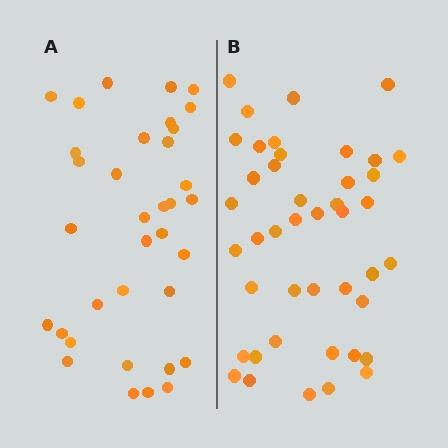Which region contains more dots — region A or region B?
Region B (the right region) has more dots.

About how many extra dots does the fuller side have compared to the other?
Region B has roughly 8 or so more dots than region A.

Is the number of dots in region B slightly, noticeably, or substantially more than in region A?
Region B has only slightly more — the two regions are fairly close. The ratio is roughly 1.2 to 1.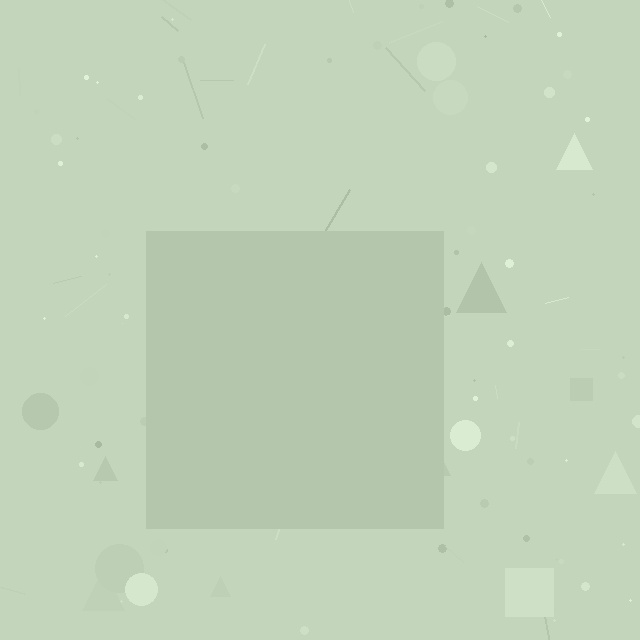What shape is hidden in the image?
A square is hidden in the image.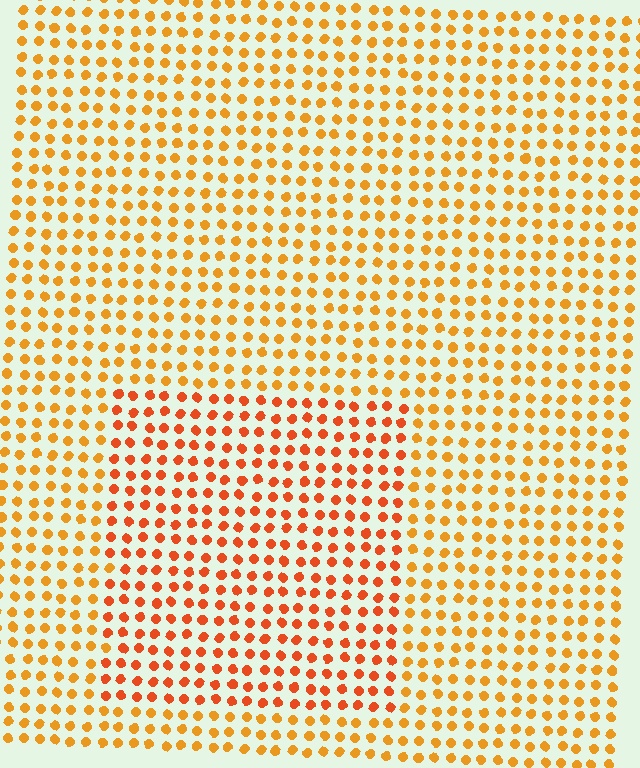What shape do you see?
I see a rectangle.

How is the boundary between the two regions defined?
The boundary is defined purely by a slight shift in hue (about 23 degrees). Spacing, size, and orientation are identical on both sides.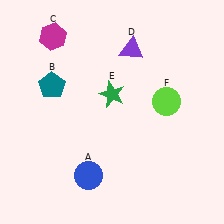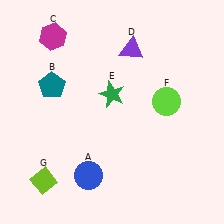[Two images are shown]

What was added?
A lime diamond (G) was added in Image 2.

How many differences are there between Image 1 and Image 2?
There is 1 difference between the two images.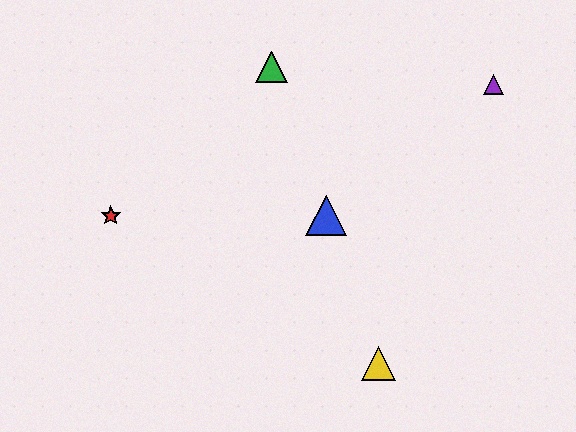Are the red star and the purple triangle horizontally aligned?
No, the red star is at y≈216 and the purple triangle is at y≈84.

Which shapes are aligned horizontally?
The red star, the blue triangle are aligned horizontally.